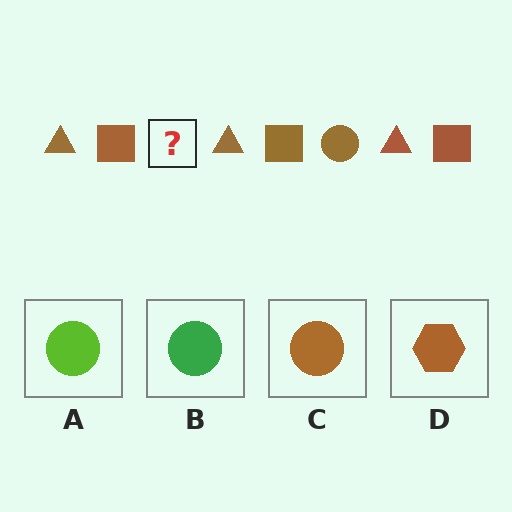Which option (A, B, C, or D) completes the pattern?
C.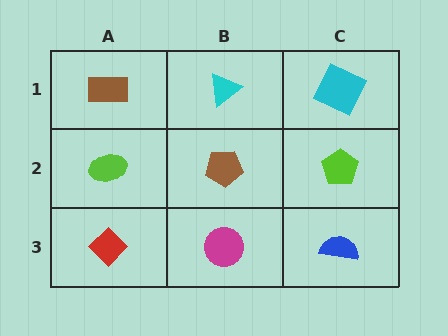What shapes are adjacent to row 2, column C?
A cyan square (row 1, column C), a blue semicircle (row 3, column C), a brown pentagon (row 2, column B).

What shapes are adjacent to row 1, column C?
A lime pentagon (row 2, column C), a cyan triangle (row 1, column B).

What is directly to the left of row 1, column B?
A brown rectangle.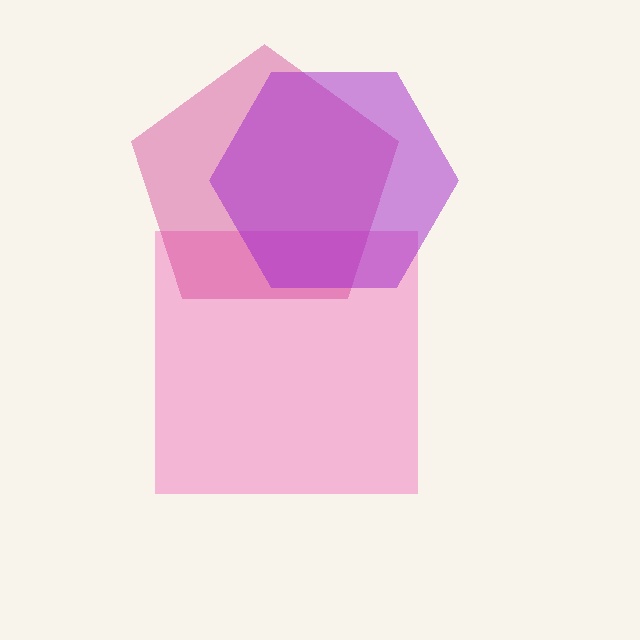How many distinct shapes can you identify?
There are 3 distinct shapes: a pink square, a magenta pentagon, a purple hexagon.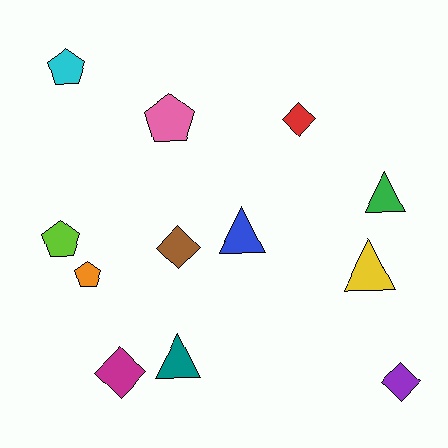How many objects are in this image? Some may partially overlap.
There are 12 objects.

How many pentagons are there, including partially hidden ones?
There are 4 pentagons.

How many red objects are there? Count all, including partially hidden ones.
There is 1 red object.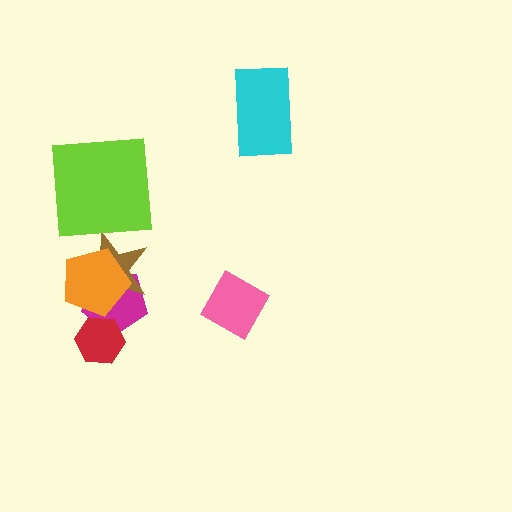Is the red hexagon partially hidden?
No, no other shape covers it.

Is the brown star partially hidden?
Yes, it is partially covered by another shape.